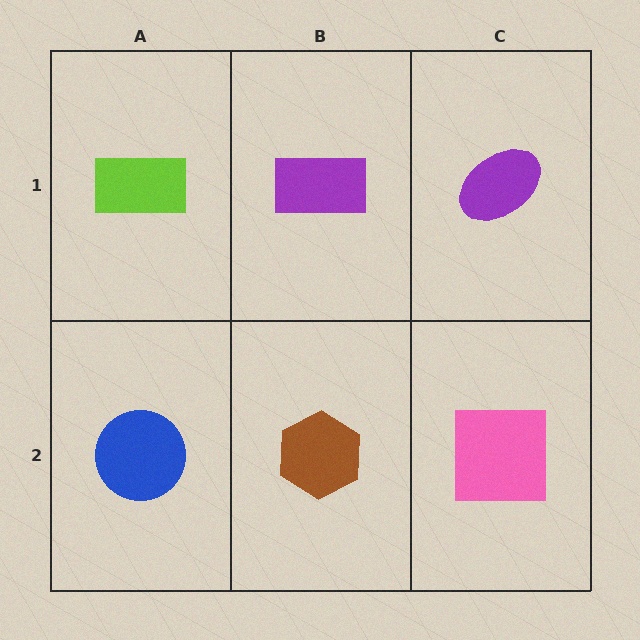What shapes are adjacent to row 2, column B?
A purple rectangle (row 1, column B), a blue circle (row 2, column A), a pink square (row 2, column C).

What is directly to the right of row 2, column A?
A brown hexagon.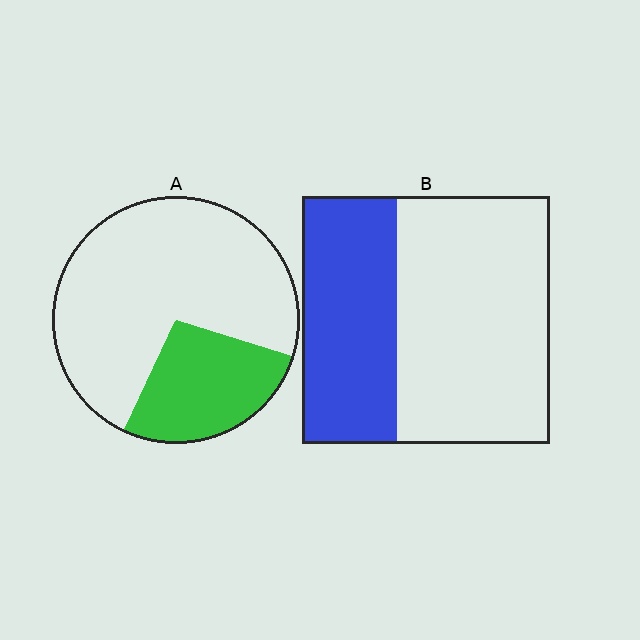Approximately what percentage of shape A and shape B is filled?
A is approximately 25% and B is approximately 40%.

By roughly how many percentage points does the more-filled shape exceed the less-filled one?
By roughly 10 percentage points (B over A).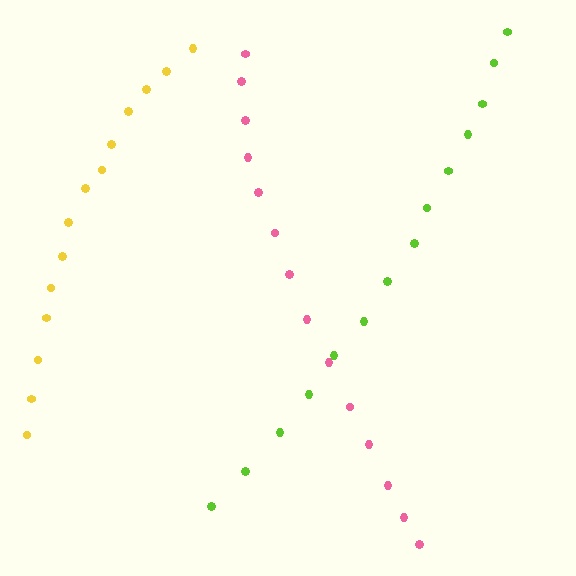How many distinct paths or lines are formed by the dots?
There are 3 distinct paths.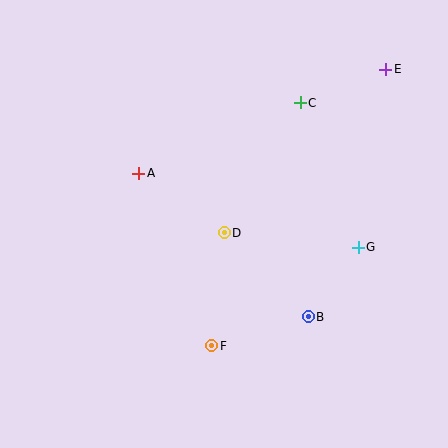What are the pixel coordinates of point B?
Point B is at (308, 317).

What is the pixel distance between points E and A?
The distance between E and A is 268 pixels.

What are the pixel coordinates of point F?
Point F is at (212, 346).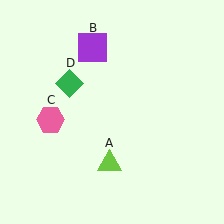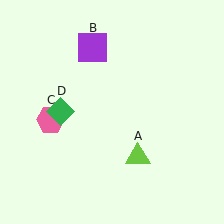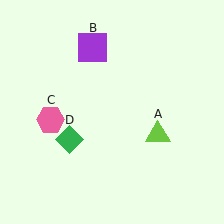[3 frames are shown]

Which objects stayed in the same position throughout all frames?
Purple square (object B) and pink hexagon (object C) remained stationary.